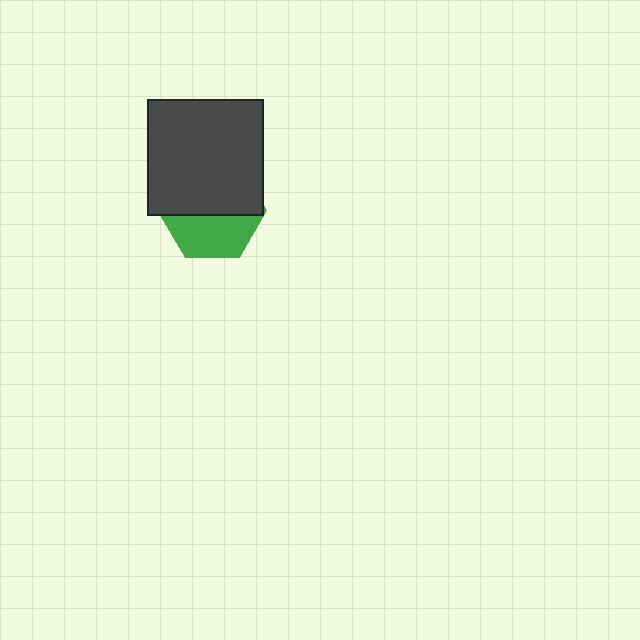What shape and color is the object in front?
The object in front is a dark gray square.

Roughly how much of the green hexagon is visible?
A small part of it is visible (roughly 43%).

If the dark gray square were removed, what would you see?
You would see the complete green hexagon.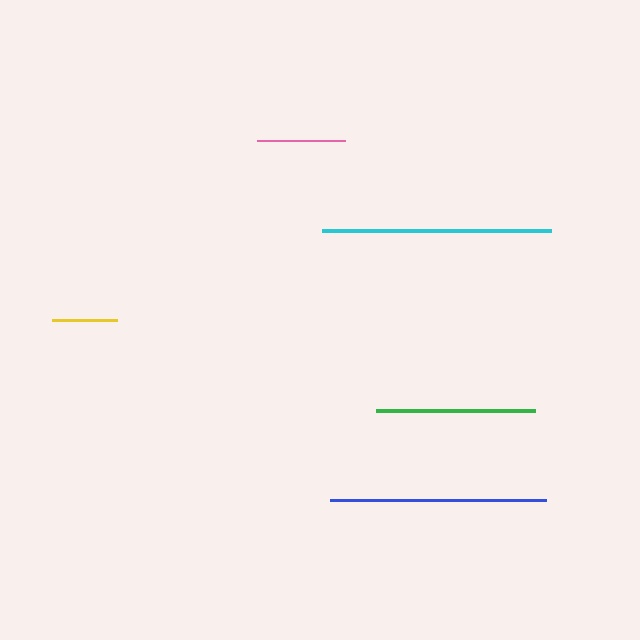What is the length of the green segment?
The green segment is approximately 160 pixels long.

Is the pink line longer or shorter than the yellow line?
The pink line is longer than the yellow line.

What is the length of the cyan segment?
The cyan segment is approximately 229 pixels long.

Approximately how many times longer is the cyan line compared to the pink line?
The cyan line is approximately 2.6 times the length of the pink line.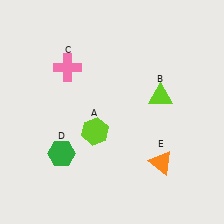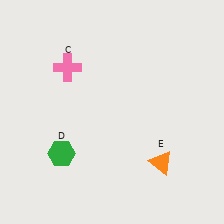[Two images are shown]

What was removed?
The lime hexagon (A), the lime triangle (B) were removed in Image 2.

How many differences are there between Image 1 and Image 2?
There are 2 differences between the two images.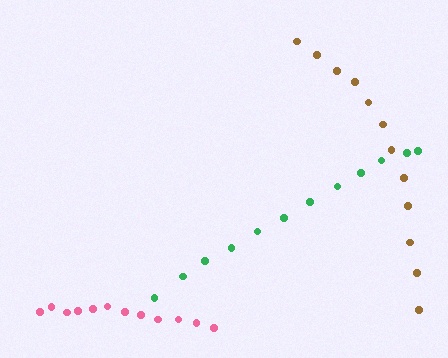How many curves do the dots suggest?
There are 3 distinct paths.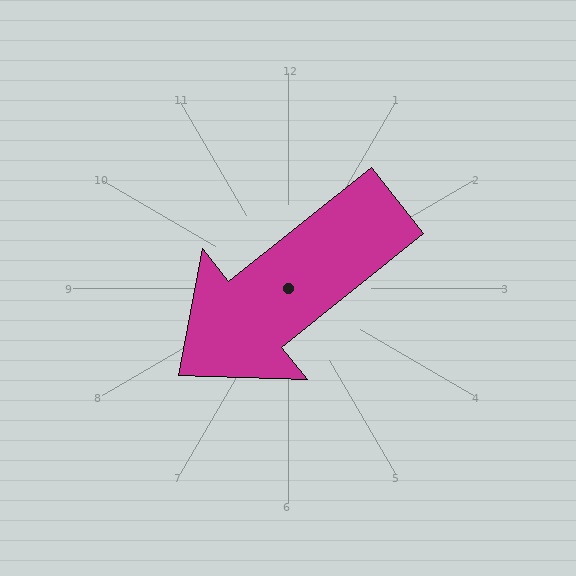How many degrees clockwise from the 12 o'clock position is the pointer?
Approximately 231 degrees.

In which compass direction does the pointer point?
Southwest.